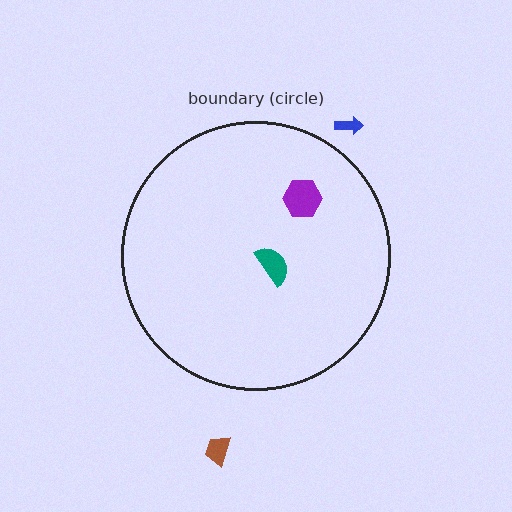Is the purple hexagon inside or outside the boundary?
Inside.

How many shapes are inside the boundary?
2 inside, 2 outside.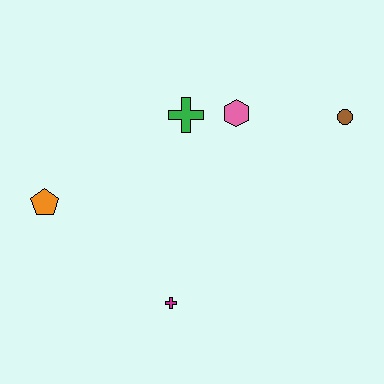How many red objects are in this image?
There are no red objects.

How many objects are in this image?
There are 5 objects.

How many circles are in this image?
There is 1 circle.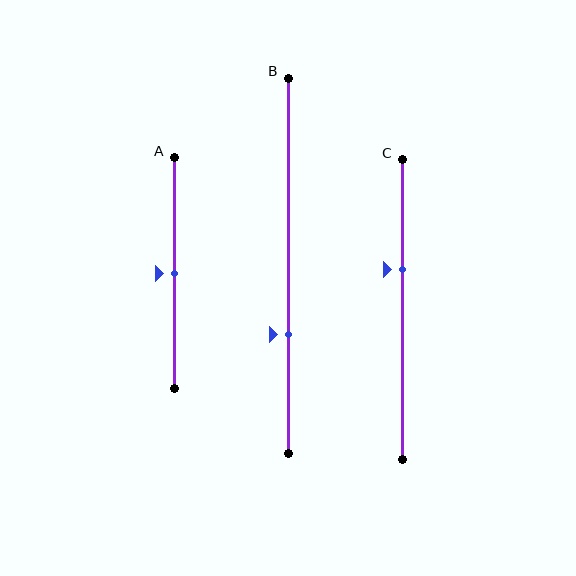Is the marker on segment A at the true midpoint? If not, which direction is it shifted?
Yes, the marker on segment A is at the true midpoint.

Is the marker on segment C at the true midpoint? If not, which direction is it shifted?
No, the marker on segment C is shifted upward by about 13% of the segment length.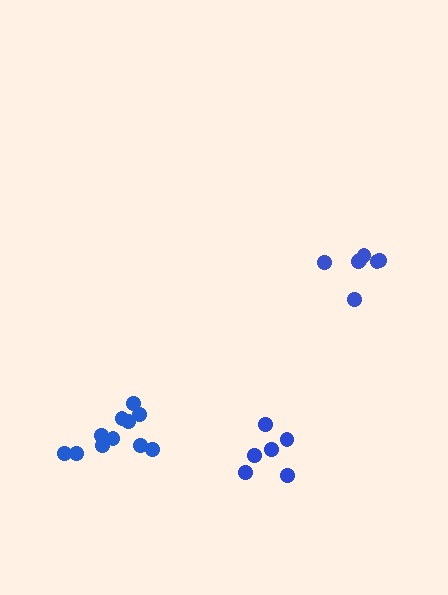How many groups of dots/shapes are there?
There are 3 groups.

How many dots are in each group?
Group 1: 7 dots, Group 2: 6 dots, Group 3: 11 dots (24 total).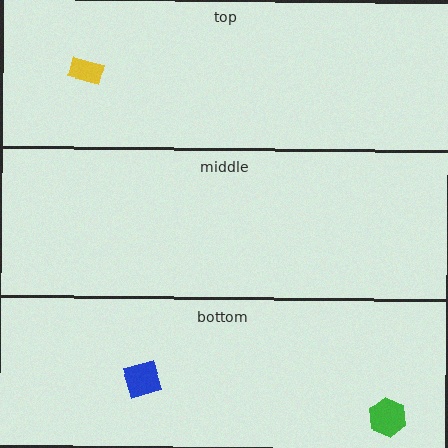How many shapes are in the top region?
1.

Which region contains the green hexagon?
The bottom region.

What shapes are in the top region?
The yellow rectangle.